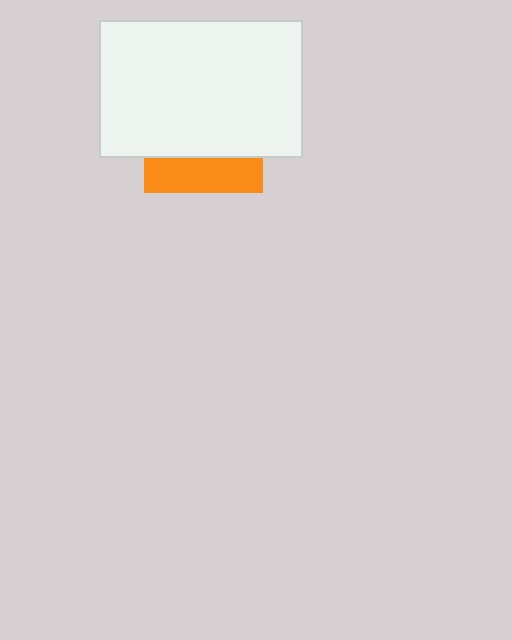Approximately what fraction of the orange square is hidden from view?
Roughly 70% of the orange square is hidden behind the white rectangle.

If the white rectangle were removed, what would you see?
You would see the complete orange square.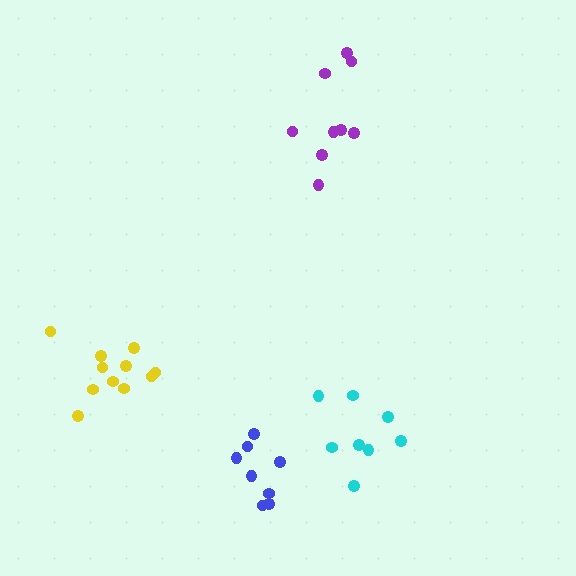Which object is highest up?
The purple cluster is topmost.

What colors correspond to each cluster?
The clusters are colored: cyan, yellow, purple, blue.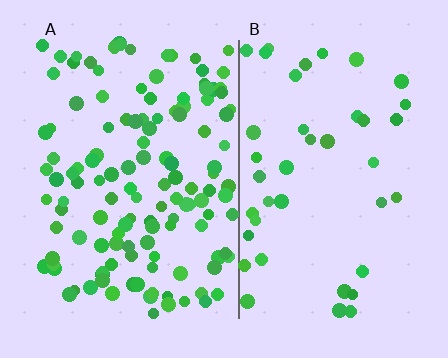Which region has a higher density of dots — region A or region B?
A (the left).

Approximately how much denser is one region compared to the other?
Approximately 3.1× — region A over region B.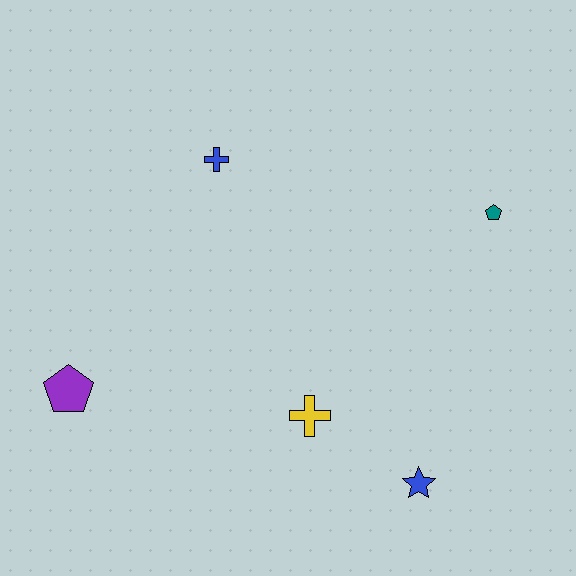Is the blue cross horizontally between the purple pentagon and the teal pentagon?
Yes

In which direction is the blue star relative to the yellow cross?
The blue star is to the right of the yellow cross.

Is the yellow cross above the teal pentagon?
No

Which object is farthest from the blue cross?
The blue star is farthest from the blue cross.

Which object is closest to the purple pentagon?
The yellow cross is closest to the purple pentagon.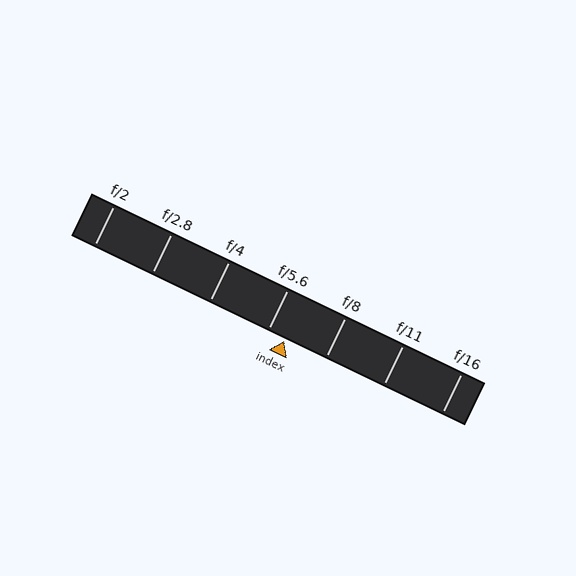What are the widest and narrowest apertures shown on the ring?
The widest aperture shown is f/2 and the narrowest is f/16.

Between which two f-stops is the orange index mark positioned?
The index mark is between f/5.6 and f/8.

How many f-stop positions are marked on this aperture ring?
There are 7 f-stop positions marked.